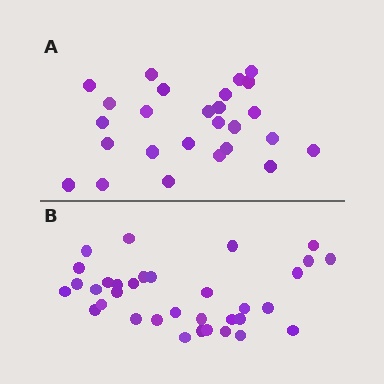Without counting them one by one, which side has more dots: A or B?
Region B (the bottom region) has more dots.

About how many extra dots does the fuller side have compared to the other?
Region B has roughly 8 or so more dots than region A.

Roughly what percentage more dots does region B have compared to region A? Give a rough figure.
About 30% more.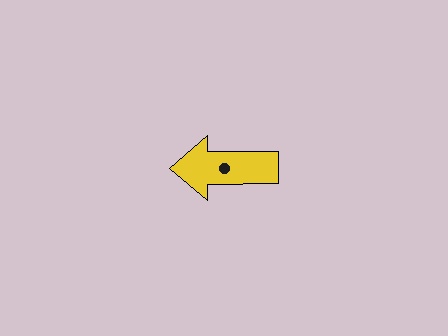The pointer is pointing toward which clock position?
Roughly 9 o'clock.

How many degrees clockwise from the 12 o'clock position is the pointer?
Approximately 270 degrees.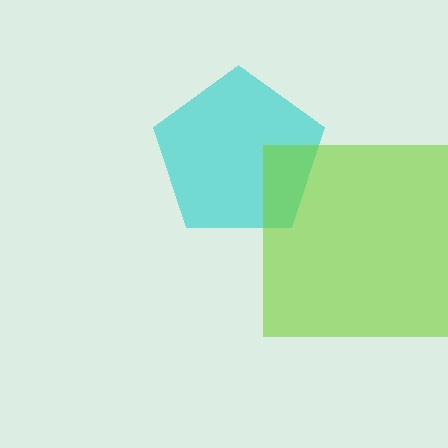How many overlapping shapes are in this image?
There are 2 overlapping shapes in the image.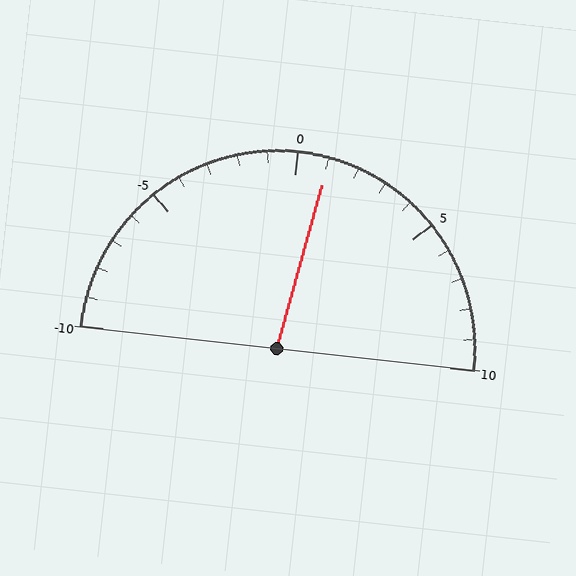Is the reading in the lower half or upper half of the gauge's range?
The reading is in the upper half of the range (-10 to 10).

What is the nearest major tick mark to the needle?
The nearest major tick mark is 0.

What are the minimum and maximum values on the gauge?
The gauge ranges from -10 to 10.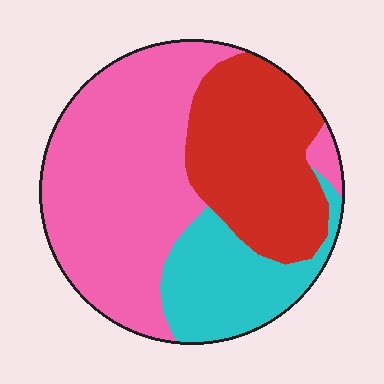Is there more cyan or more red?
Red.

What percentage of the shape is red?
Red covers around 30% of the shape.